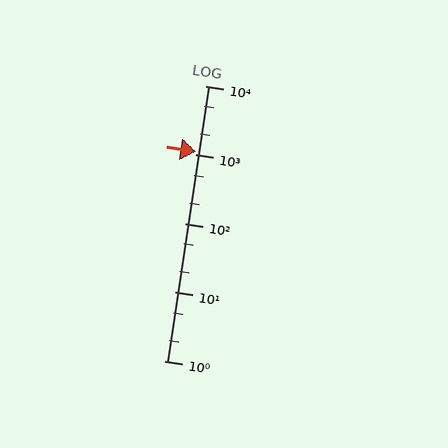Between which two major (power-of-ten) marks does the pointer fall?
The pointer is between 1000 and 10000.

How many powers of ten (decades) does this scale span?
The scale spans 4 decades, from 1 to 10000.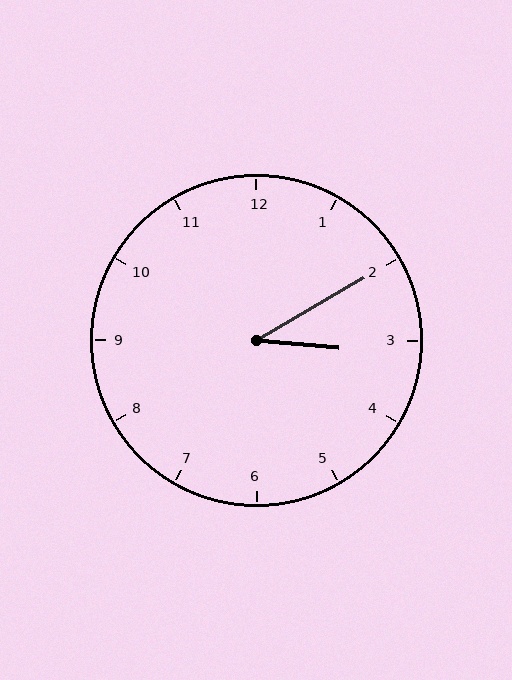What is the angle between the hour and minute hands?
Approximately 35 degrees.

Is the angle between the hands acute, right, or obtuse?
It is acute.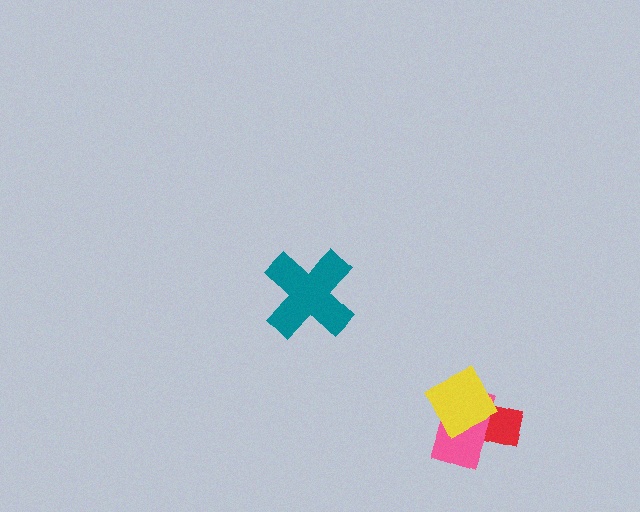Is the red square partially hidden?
Yes, it is partially covered by another shape.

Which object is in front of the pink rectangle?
The yellow square is in front of the pink rectangle.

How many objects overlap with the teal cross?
0 objects overlap with the teal cross.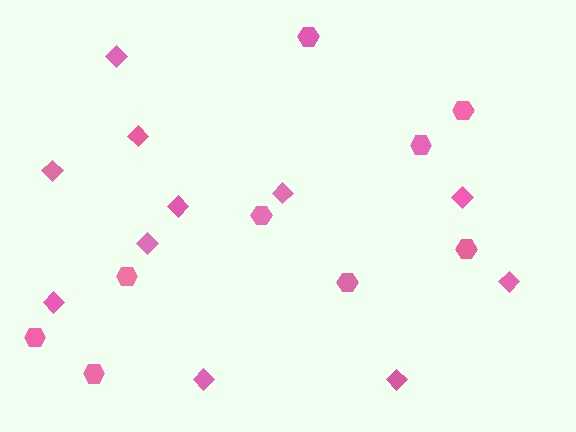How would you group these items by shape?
There are 2 groups: one group of hexagons (9) and one group of diamonds (11).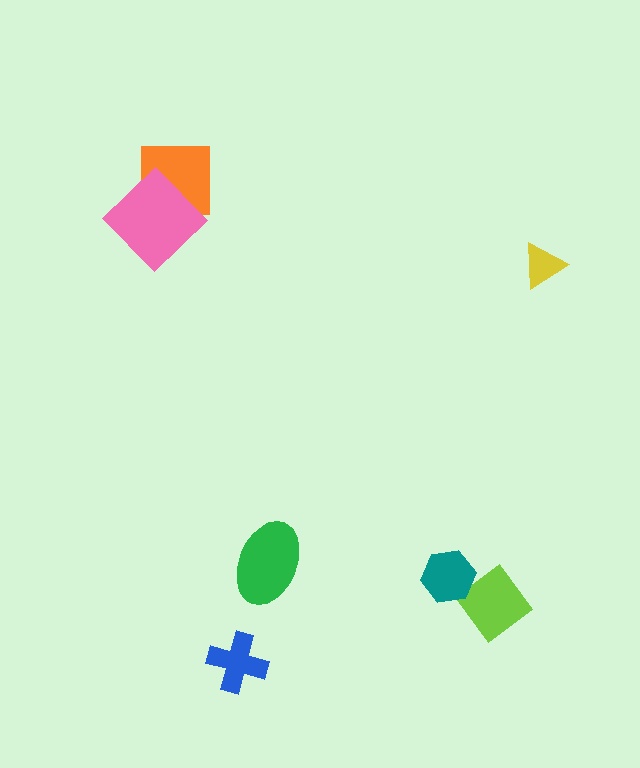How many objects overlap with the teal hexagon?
0 objects overlap with the teal hexagon.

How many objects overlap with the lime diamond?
0 objects overlap with the lime diamond.